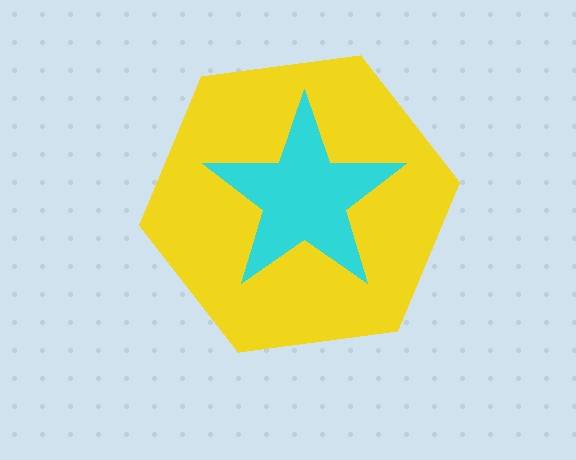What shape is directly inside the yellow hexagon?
The cyan star.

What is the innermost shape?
The cyan star.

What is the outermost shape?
The yellow hexagon.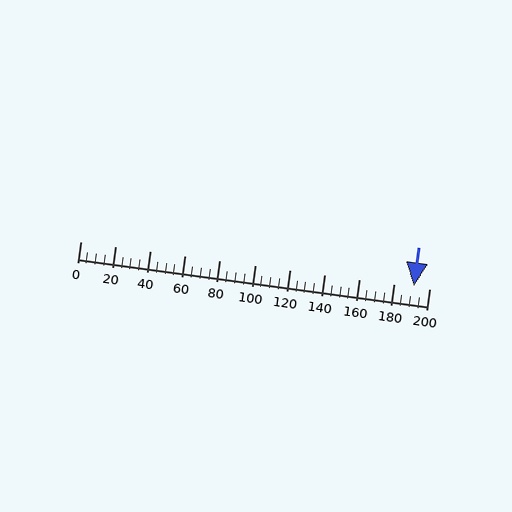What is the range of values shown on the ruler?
The ruler shows values from 0 to 200.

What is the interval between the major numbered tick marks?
The major tick marks are spaced 20 units apart.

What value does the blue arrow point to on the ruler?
The blue arrow points to approximately 191.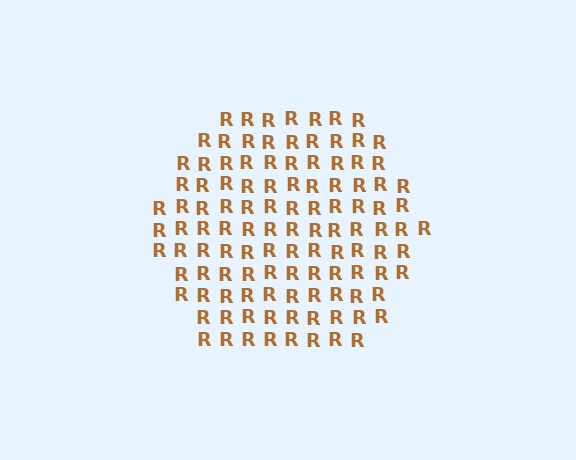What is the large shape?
The large shape is a hexagon.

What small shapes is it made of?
It is made of small letter R's.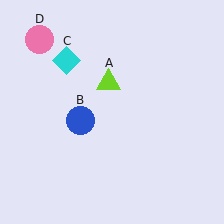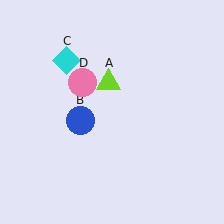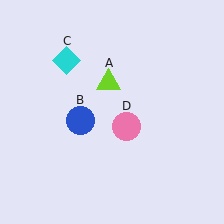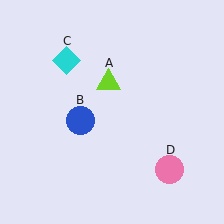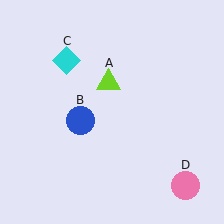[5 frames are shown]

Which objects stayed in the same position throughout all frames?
Lime triangle (object A) and blue circle (object B) and cyan diamond (object C) remained stationary.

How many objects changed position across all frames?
1 object changed position: pink circle (object D).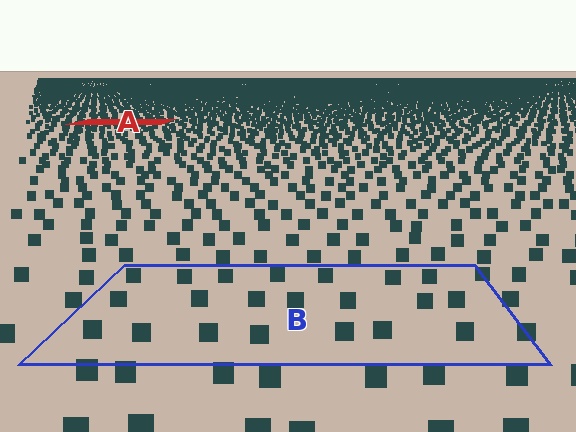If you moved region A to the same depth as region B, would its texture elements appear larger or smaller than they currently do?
They would appear larger. At a closer depth, the same texture elements are projected at a bigger on-screen size.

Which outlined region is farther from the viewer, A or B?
Region A is farther from the viewer — the texture elements inside it appear smaller and more densely packed.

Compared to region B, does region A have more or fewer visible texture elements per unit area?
Region A has more texture elements per unit area — they are packed more densely because it is farther away.